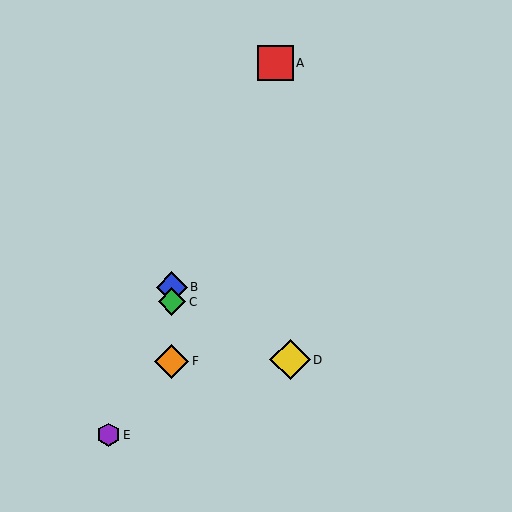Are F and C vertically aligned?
Yes, both are at x≈172.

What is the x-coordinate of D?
Object D is at x≈290.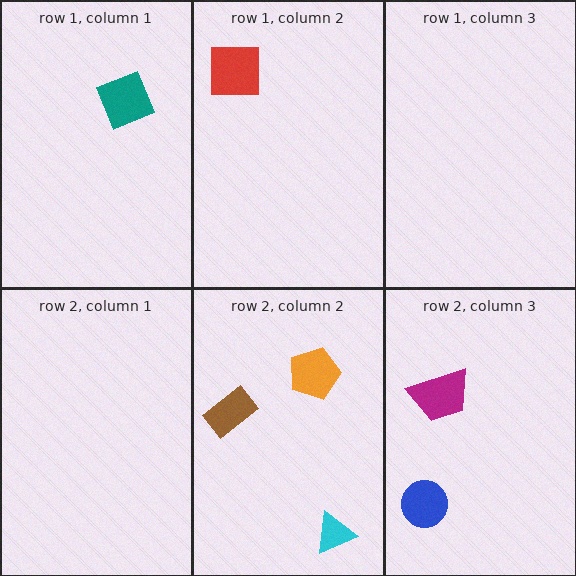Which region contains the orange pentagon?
The row 2, column 2 region.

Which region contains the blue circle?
The row 2, column 3 region.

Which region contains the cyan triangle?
The row 2, column 2 region.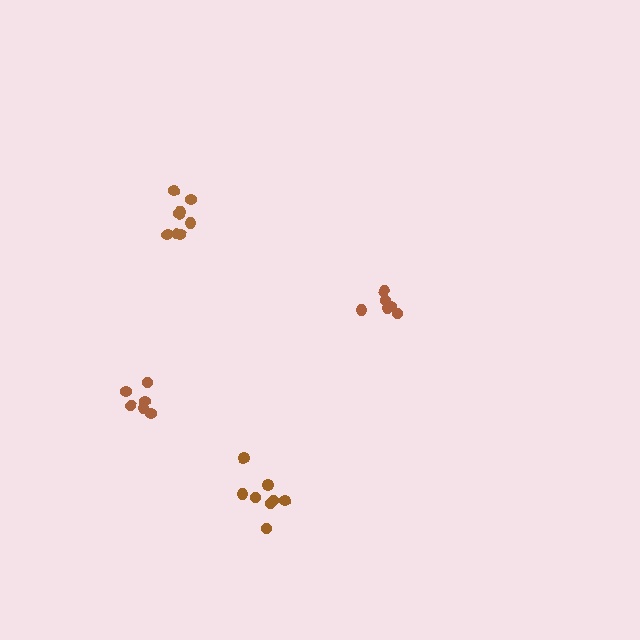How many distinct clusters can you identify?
There are 4 distinct clusters.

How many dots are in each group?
Group 1: 8 dots, Group 2: 8 dots, Group 3: 6 dots, Group 4: 6 dots (28 total).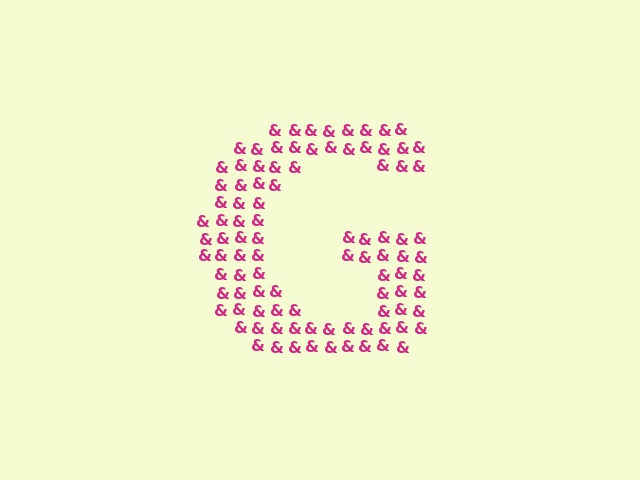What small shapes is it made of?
It is made of small ampersands.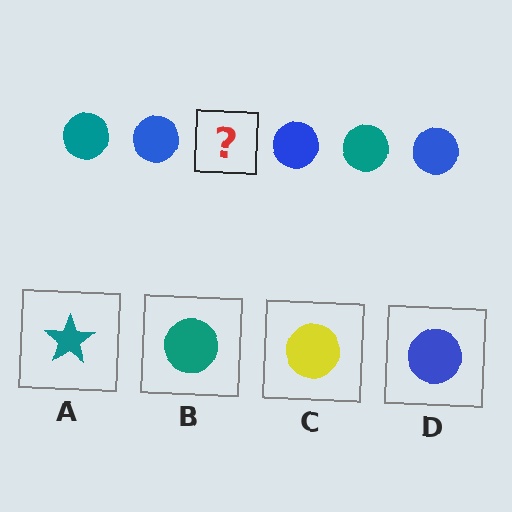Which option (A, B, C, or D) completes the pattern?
B.